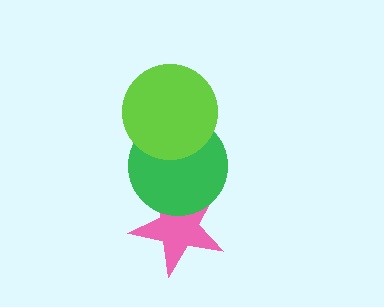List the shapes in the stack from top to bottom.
From top to bottom: the lime circle, the green circle, the pink star.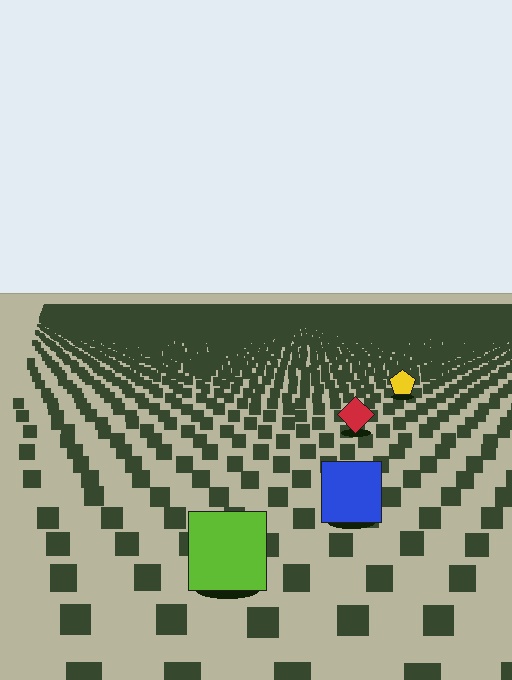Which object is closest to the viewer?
The lime square is closest. The texture marks near it are larger and more spread out.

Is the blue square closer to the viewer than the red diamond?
Yes. The blue square is closer — you can tell from the texture gradient: the ground texture is coarser near it.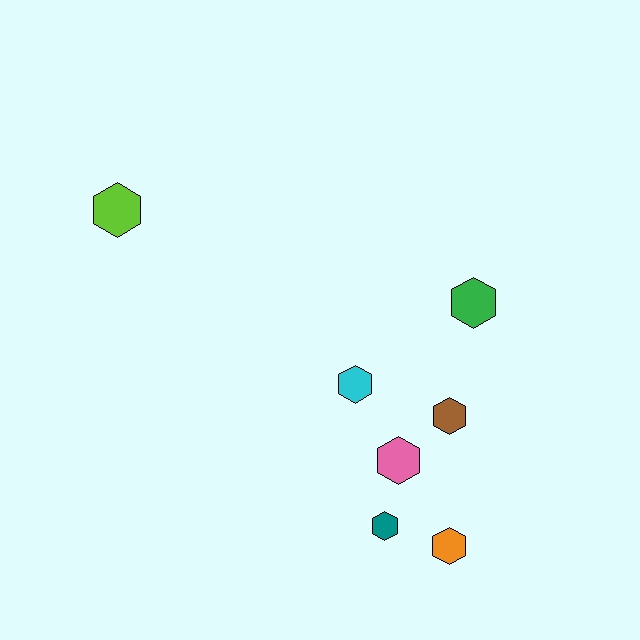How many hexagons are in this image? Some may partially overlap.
There are 7 hexagons.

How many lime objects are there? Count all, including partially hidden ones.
There is 1 lime object.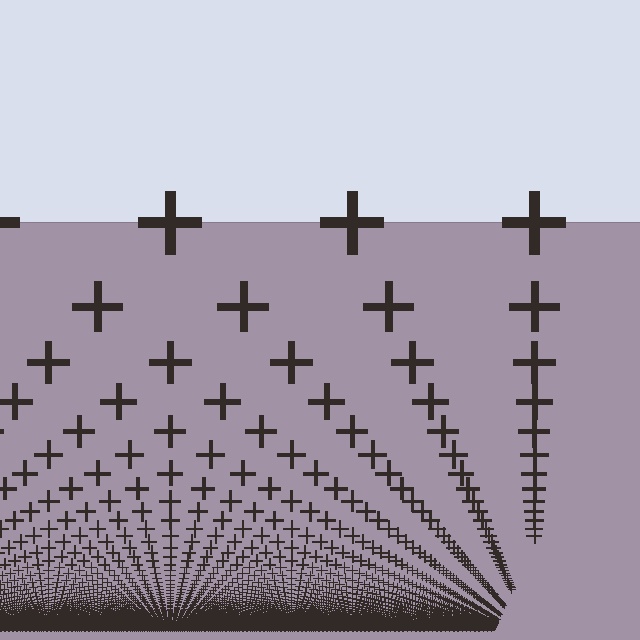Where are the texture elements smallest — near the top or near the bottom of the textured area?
Near the bottom.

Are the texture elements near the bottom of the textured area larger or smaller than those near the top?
Smaller. The gradient is inverted — elements near the bottom are smaller and denser.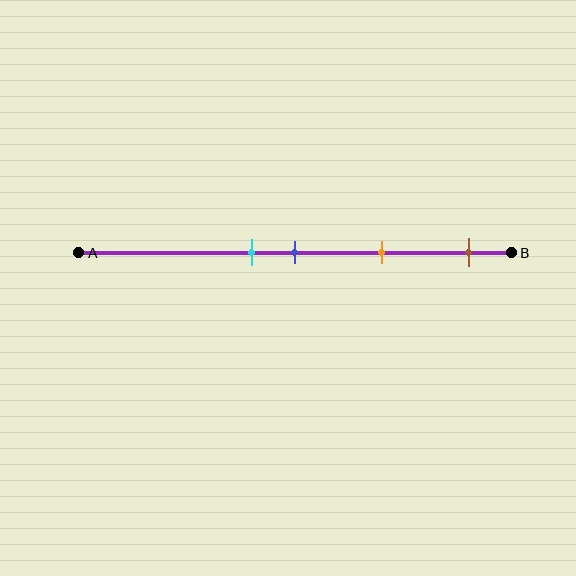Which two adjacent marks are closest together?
The cyan and blue marks are the closest adjacent pair.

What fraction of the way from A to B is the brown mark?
The brown mark is approximately 90% (0.9) of the way from A to B.